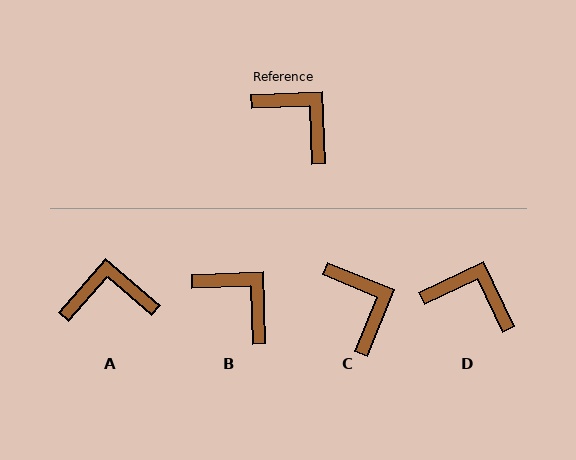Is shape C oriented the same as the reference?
No, it is off by about 25 degrees.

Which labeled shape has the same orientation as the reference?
B.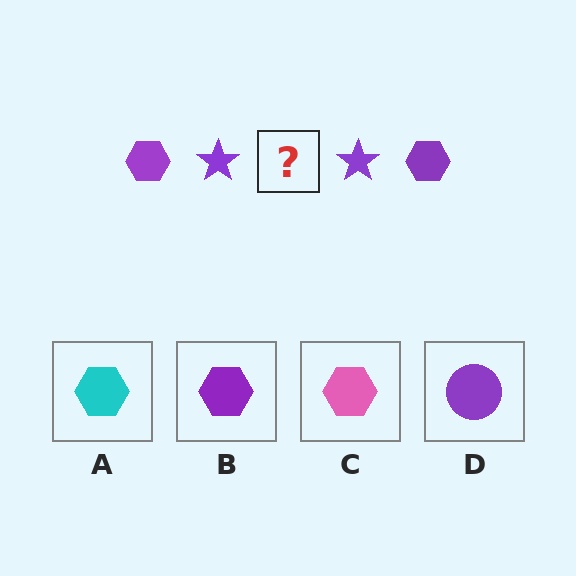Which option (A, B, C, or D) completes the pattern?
B.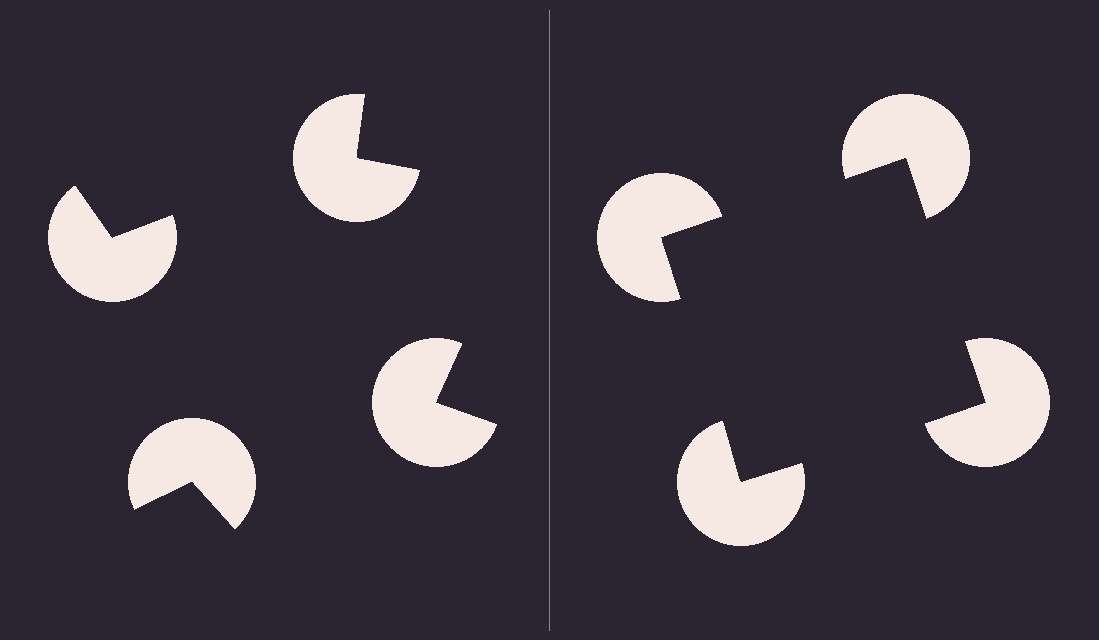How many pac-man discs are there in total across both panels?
8 — 4 on each side.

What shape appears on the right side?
An illusory square.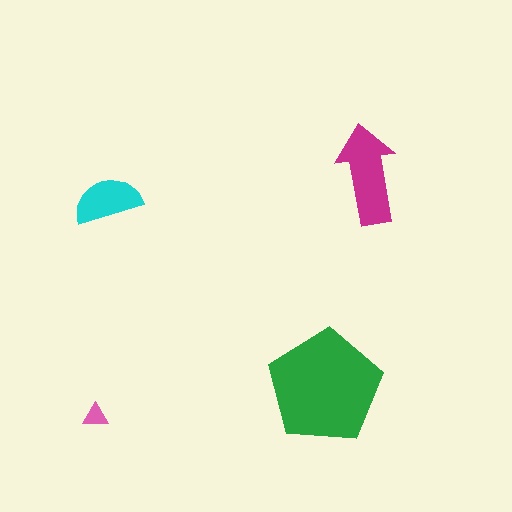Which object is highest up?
The magenta arrow is topmost.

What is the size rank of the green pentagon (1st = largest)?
1st.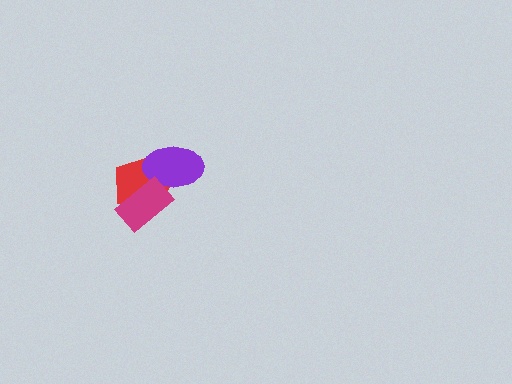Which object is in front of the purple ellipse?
The magenta rectangle is in front of the purple ellipse.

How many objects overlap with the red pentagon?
2 objects overlap with the red pentagon.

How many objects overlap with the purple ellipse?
2 objects overlap with the purple ellipse.